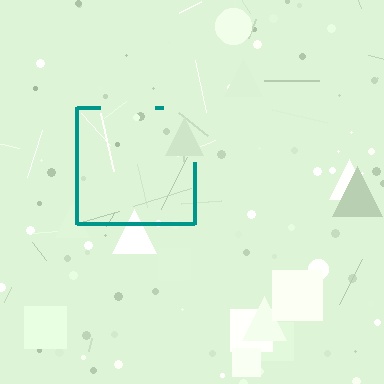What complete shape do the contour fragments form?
The contour fragments form a square.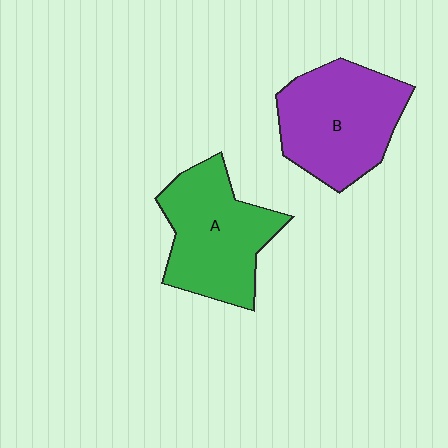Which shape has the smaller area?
Shape A (green).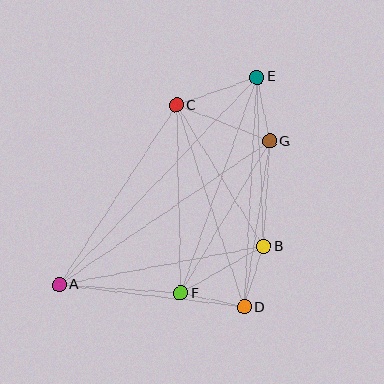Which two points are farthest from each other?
Points A and E are farthest from each other.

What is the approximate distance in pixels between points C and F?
The distance between C and F is approximately 188 pixels.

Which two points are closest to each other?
Points B and D are closest to each other.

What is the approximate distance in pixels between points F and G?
The distance between F and G is approximately 176 pixels.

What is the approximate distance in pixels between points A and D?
The distance between A and D is approximately 186 pixels.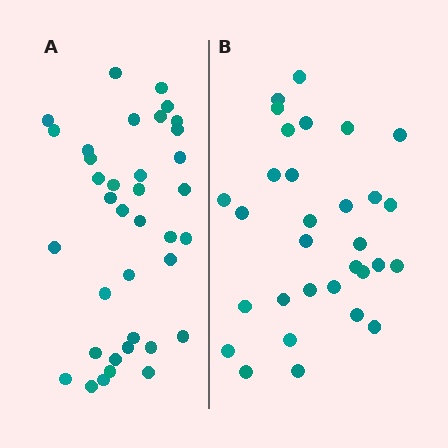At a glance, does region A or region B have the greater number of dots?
Region A (the left region) has more dots.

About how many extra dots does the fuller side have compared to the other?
Region A has about 6 more dots than region B.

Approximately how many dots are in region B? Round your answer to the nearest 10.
About 30 dots. (The exact count is 31, which rounds to 30.)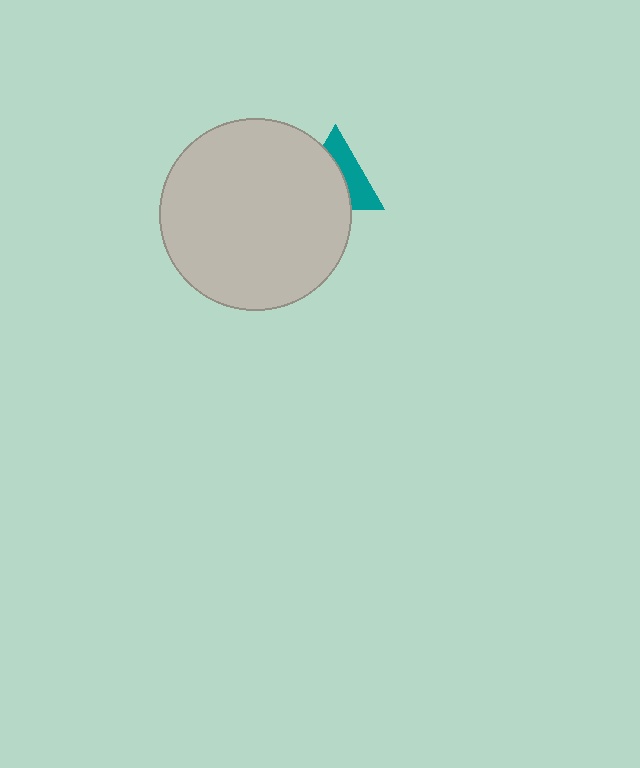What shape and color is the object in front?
The object in front is a light gray circle.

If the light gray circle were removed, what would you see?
You would see the complete teal triangle.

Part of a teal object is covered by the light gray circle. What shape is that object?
It is a triangle.